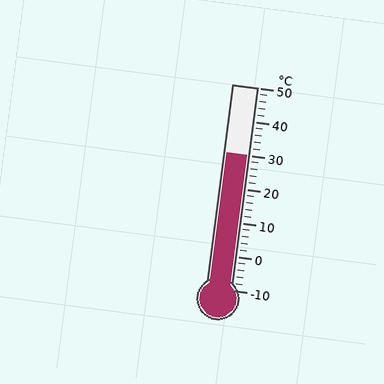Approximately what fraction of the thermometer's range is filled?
The thermometer is filled to approximately 65% of its range.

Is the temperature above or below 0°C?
The temperature is above 0°C.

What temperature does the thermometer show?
The thermometer shows approximately 30°C.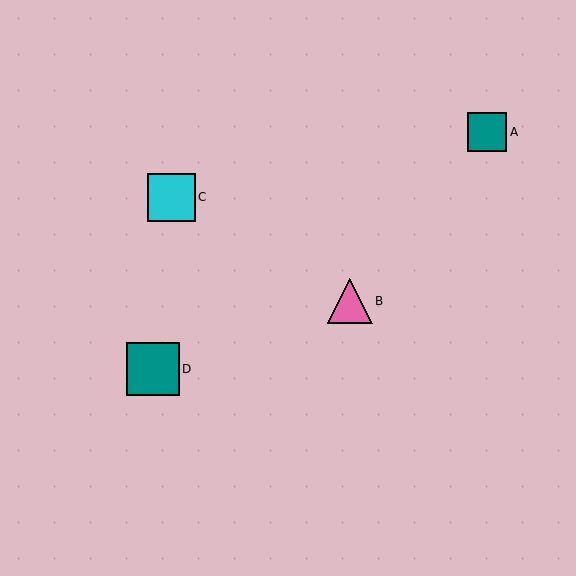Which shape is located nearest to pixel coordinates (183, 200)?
The cyan square (labeled C) at (171, 197) is nearest to that location.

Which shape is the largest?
The teal square (labeled D) is the largest.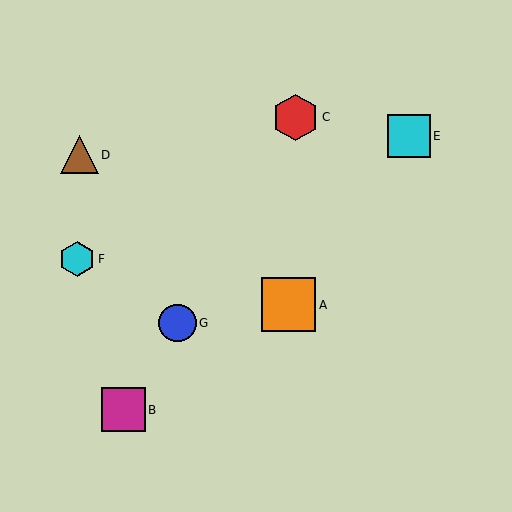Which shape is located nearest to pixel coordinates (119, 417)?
The magenta square (labeled B) at (123, 410) is nearest to that location.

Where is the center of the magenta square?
The center of the magenta square is at (123, 410).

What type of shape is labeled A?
Shape A is an orange square.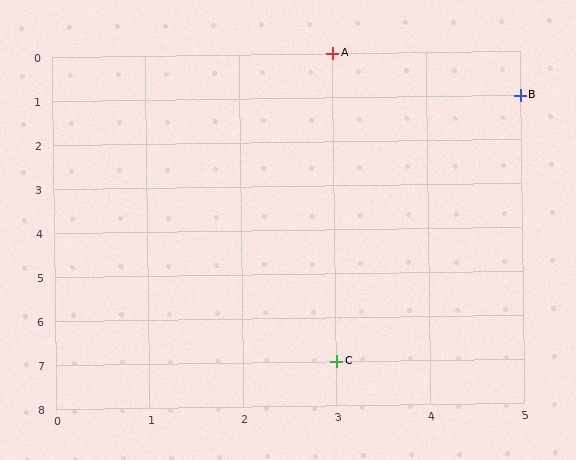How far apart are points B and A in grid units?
Points B and A are 2 columns and 1 row apart (about 2.2 grid units diagonally).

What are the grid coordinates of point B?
Point B is at grid coordinates (5, 1).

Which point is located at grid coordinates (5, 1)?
Point B is at (5, 1).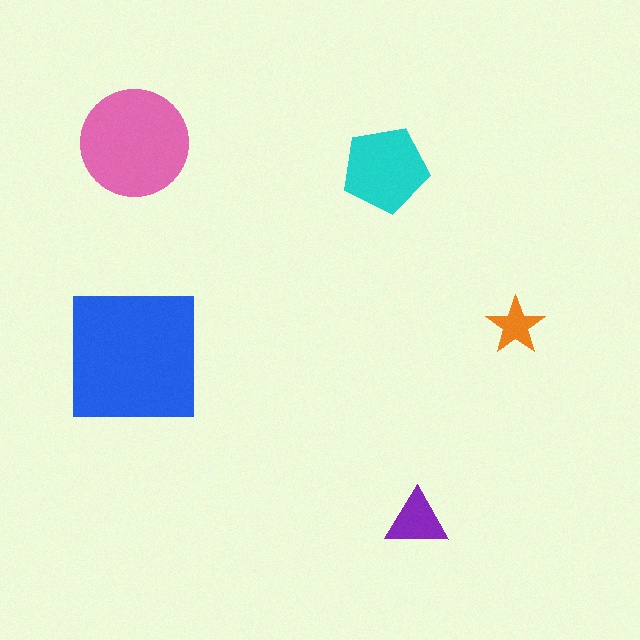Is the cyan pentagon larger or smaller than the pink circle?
Smaller.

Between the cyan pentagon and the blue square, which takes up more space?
The blue square.